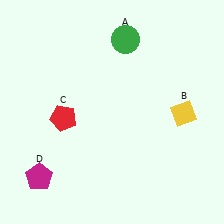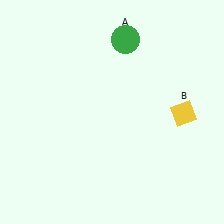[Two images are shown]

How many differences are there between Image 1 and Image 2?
There are 2 differences between the two images.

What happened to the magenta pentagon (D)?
The magenta pentagon (D) was removed in Image 2. It was in the bottom-left area of Image 1.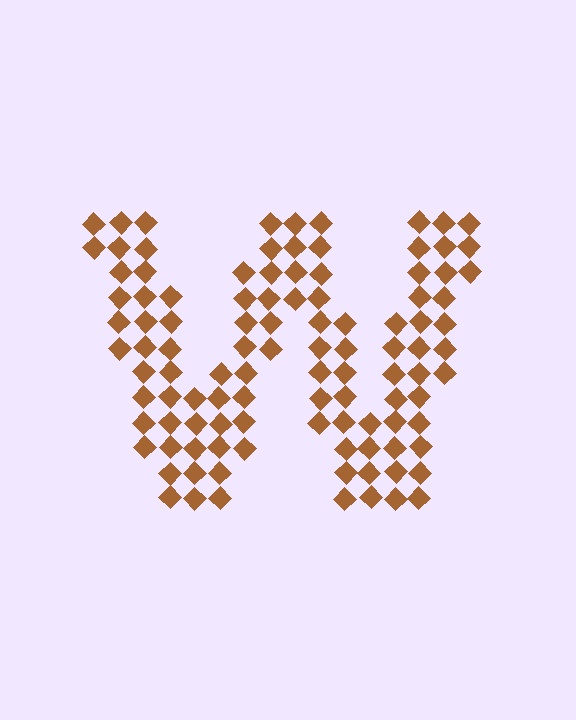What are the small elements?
The small elements are diamonds.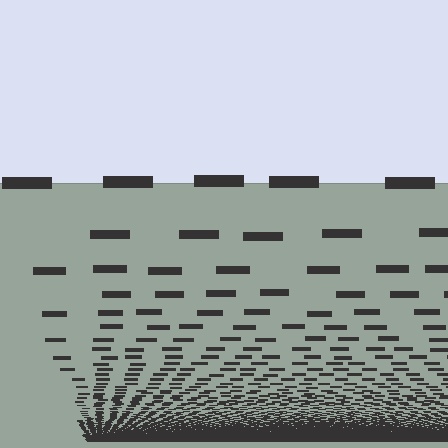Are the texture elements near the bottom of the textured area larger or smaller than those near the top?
Smaller. The gradient is inverted — elements near the bottom are smaller and denser.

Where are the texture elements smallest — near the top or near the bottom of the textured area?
Near the bottom.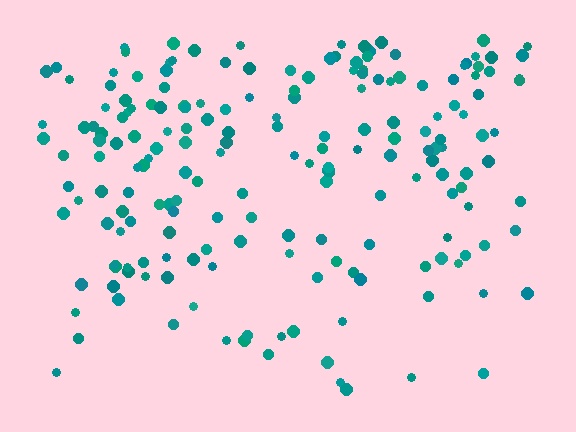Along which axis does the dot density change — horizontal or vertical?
Vertical.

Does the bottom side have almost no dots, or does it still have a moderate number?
Still a moderate number, just noticeably fewer than the top.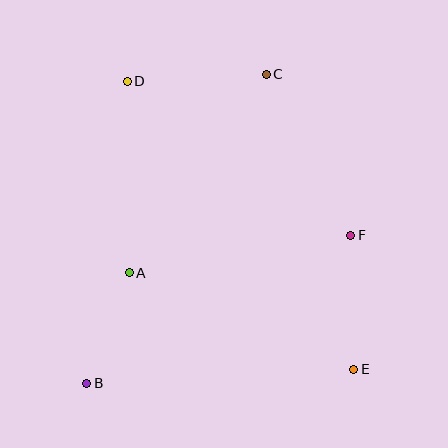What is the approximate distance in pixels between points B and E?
The distance between B and E is approximately 267 pixels.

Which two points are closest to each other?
Points A and B are closest to each other.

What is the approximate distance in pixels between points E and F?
The distance between E and F is approximately 134 pixels.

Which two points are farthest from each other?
Points D and E are farthest from each other.